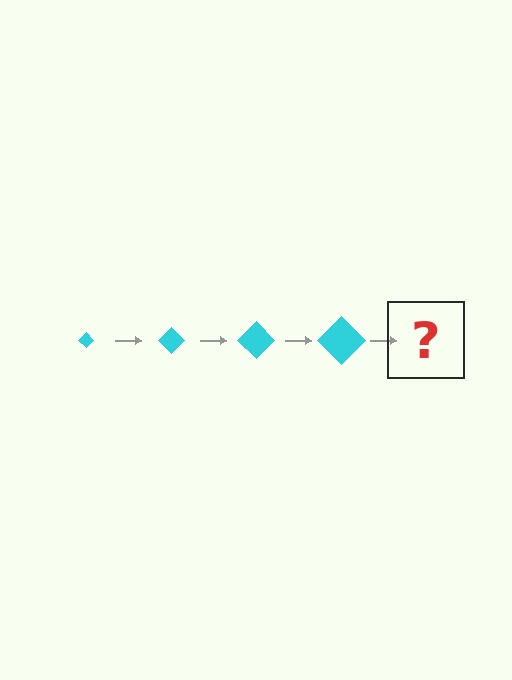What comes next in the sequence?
The next element should be a cyan diamond, larger than the previous one.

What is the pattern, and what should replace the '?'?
The pattern is that the diamond gets progressively larger each step. The '?' should be a cyan diamond, larger than the previous one.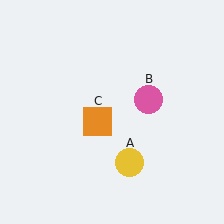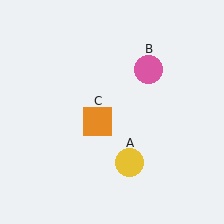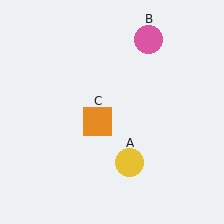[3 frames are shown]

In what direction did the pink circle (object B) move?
The pink circle (object B) moved up.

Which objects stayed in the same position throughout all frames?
Yellow circle (object A) and orange square (object C) remained stationary.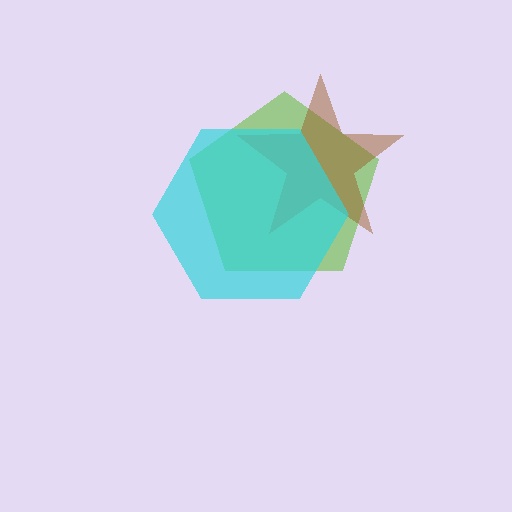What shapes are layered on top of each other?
The layered shapes are: a lime pentagon, a brown star, a cyan hexagon.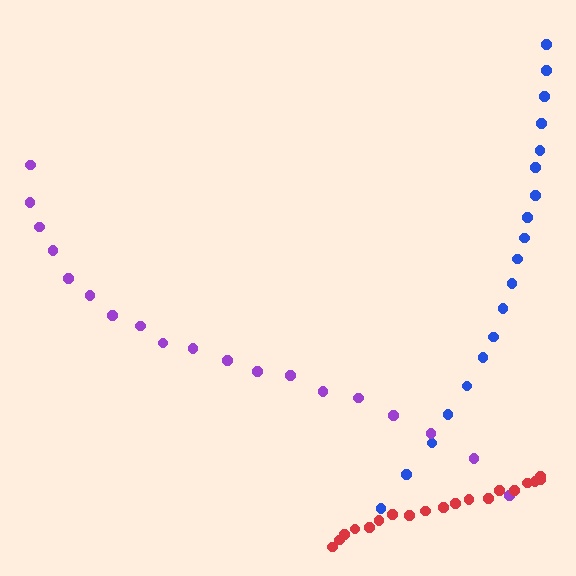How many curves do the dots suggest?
There are 3 distinct paths.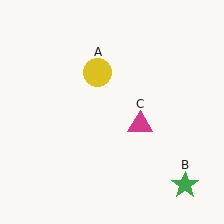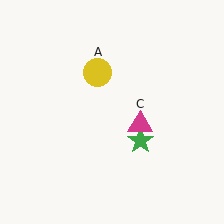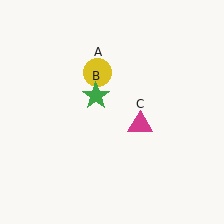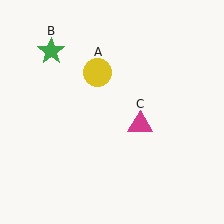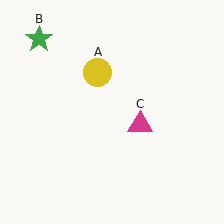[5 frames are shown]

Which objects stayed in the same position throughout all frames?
Yellow circle (object A) and magenta triangle (object C) remained stationary.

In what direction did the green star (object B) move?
The green star (object B) moved up and to the left.